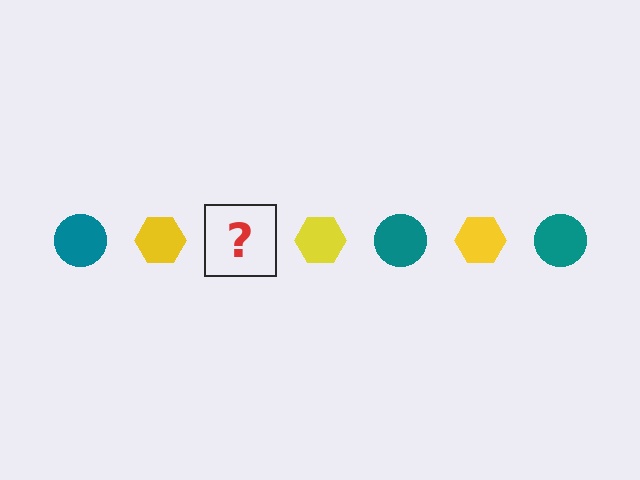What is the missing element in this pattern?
The missing element is a teal circle.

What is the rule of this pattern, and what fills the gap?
The rule is that the pattern alternates between teal circle and yellow hexagon. The gap should be filled with a teal circle.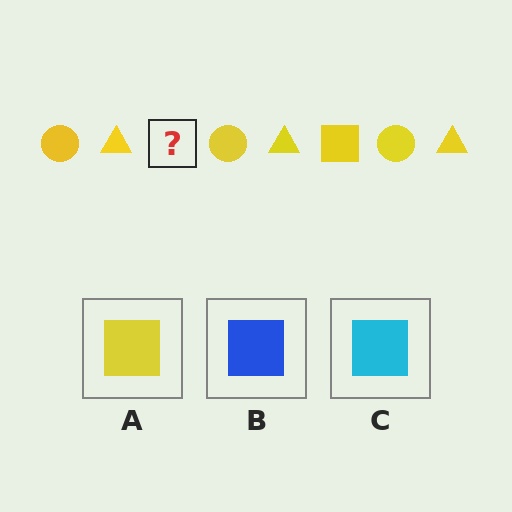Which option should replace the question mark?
Option A.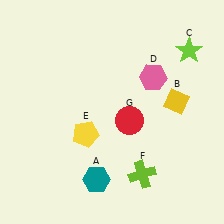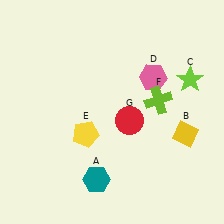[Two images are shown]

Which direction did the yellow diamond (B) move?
The yellow diamond (B) moved down.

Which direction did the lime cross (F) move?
The lime cross (F) moved up.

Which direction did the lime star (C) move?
The lime star (C) moved down.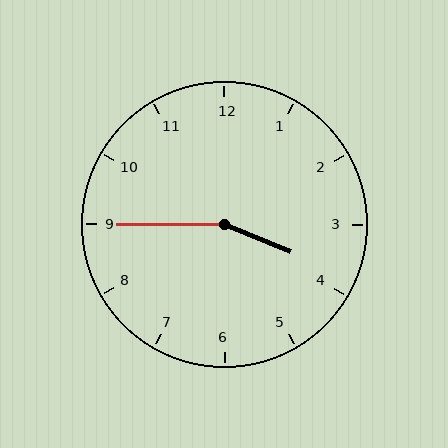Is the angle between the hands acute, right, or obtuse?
It is obtuse.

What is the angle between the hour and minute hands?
Approximately 158 degrees.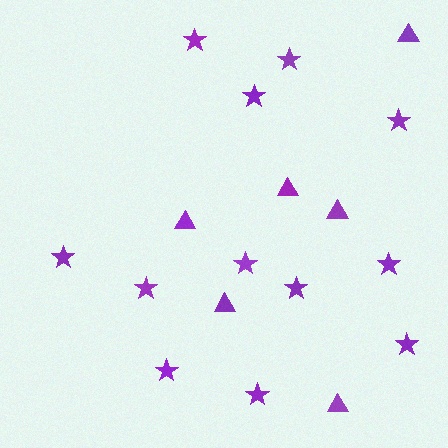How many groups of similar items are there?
There are 2 groups: one group of triangles (6) and one group of stars (12).